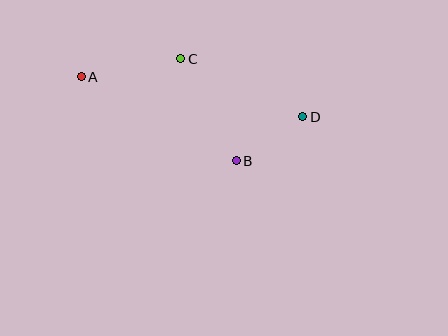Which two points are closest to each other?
Points B and D are closest to each other.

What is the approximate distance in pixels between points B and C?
The distance between B and C is approximately 116 pixels.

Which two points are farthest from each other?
Points A and D are farthest from each other.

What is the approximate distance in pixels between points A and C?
The distance between A and C is approximately 101 pixels.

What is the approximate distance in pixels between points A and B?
The distance between A and B is approximately 177 pixels.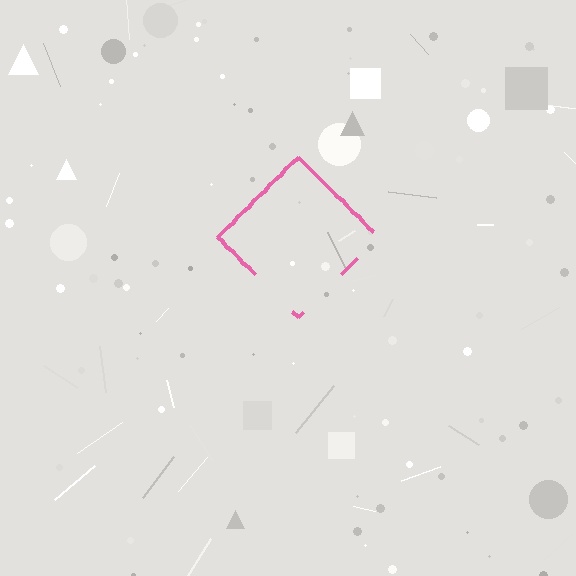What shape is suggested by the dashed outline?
The dashed outline suggests a diamond.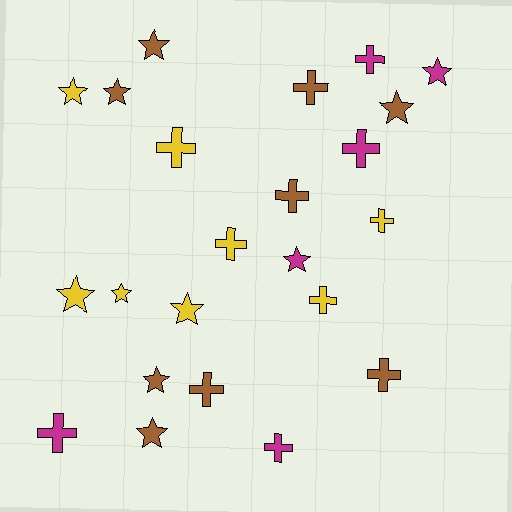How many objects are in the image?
There are 23 objects.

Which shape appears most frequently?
Cross, with 12 objects.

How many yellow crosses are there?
There are 4 yellow crosses.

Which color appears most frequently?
Brown, with 9 objects.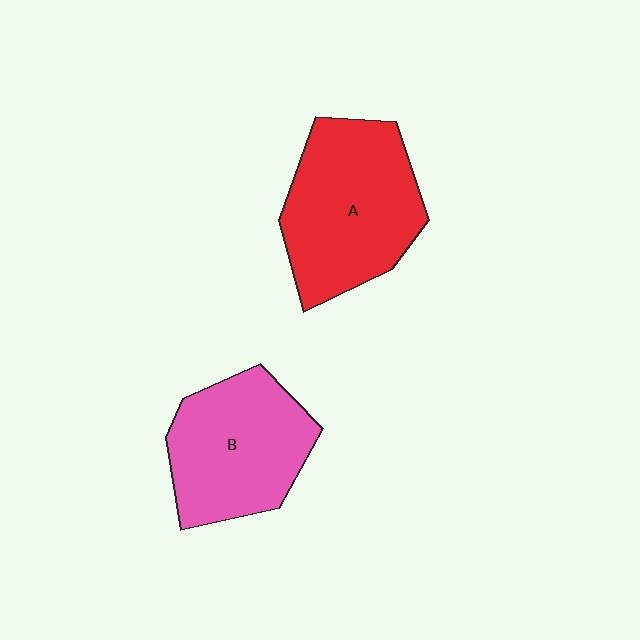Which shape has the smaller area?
Shape B (pink).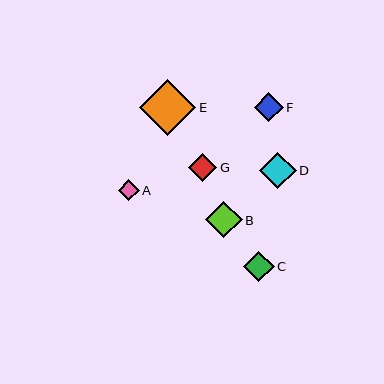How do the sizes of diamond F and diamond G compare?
Diamond F and diamond G are approximately the same size.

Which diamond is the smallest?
Diamond A is the smallest with a size of approximately 21 pixels.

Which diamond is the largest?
Diamond E is the largest with a size of approximately 56 pixels.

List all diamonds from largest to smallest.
From largest to smallest: E, D, B, C, F, G, A.